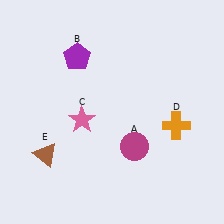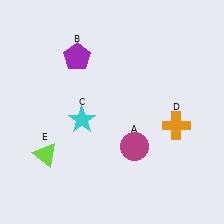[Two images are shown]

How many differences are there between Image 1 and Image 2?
There are 2 differences between the two images.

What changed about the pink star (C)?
In Image 1, C is pink. In Image 2, it changed to cyan.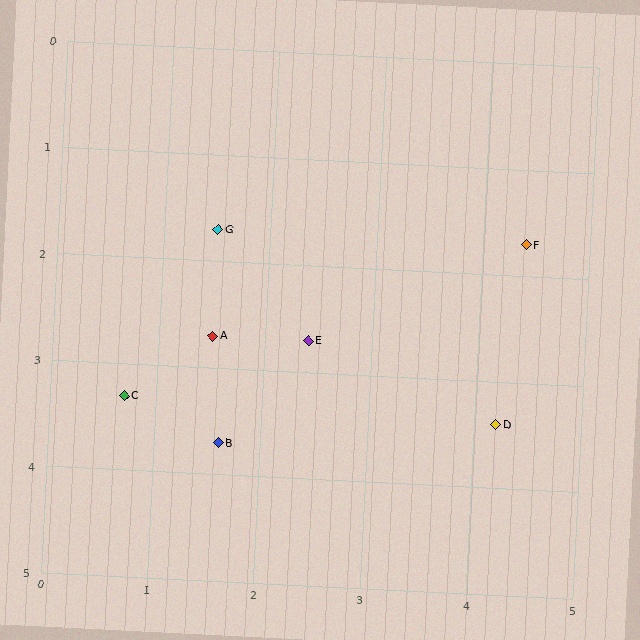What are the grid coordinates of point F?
Point F is at approximately (4.4, 1.7).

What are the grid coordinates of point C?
Point C is at approximately (0.7, 3.3).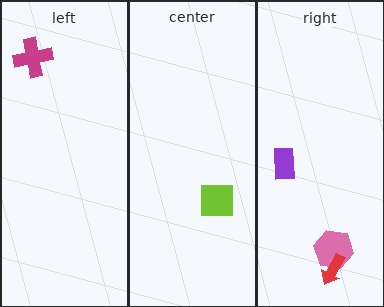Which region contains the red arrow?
The right region.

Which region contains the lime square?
The center region.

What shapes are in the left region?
The magenta cross.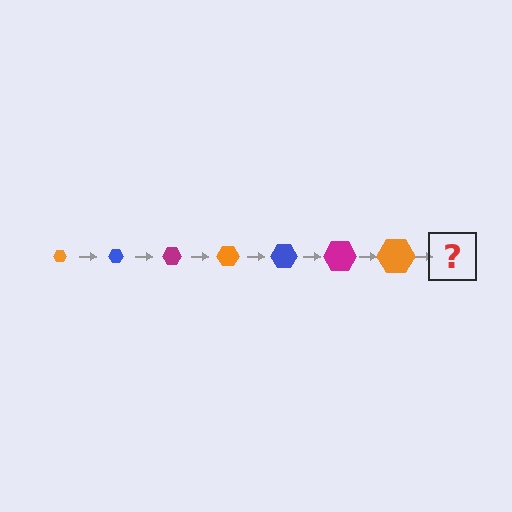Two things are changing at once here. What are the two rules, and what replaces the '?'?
The two rules are that the hexagon grows larger each step and the color cycles through orange, blue, and magenta. The '?' should be a blue hexagon, larger than the previous one.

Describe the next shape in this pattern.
It should be a blue hexagon, larger than the previous one.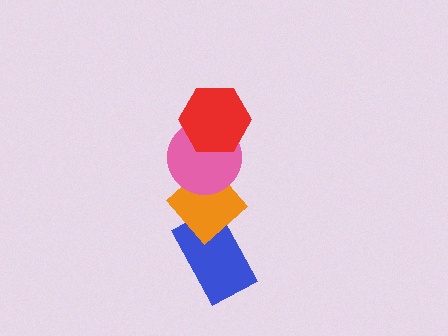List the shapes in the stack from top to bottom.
From top to bottom: the red hexagon, the pink circle, the orange diamond, the blue rectangle.